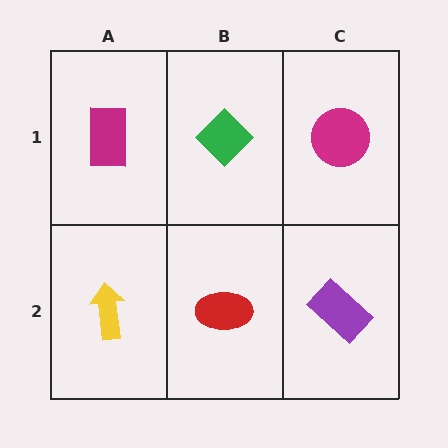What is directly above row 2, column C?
A magenta circle.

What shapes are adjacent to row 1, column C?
A purple rectangle (row 2, column C), a green diamond (row 1, column B).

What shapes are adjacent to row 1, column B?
A red ellipse (row 2, column B), a magenta rectangle (row 1, column A), a magenta circle (row 1, column C).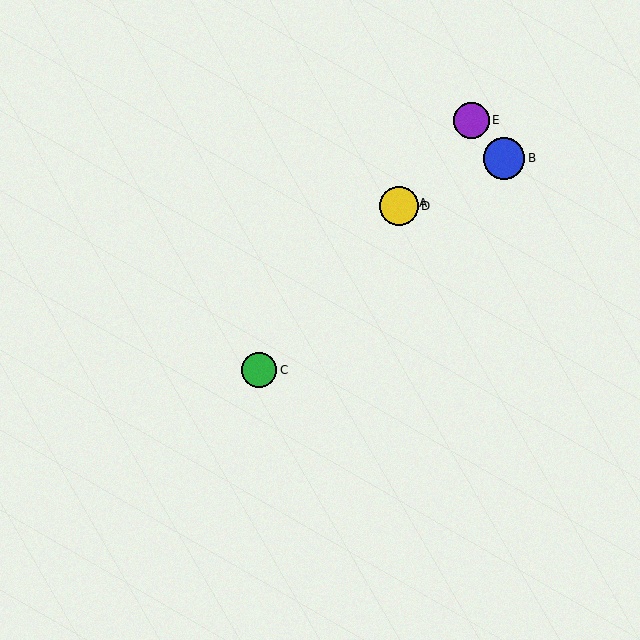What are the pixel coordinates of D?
Object D is at (399, 206).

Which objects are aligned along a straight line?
Objects A, C, D, E are aligned along a straight line.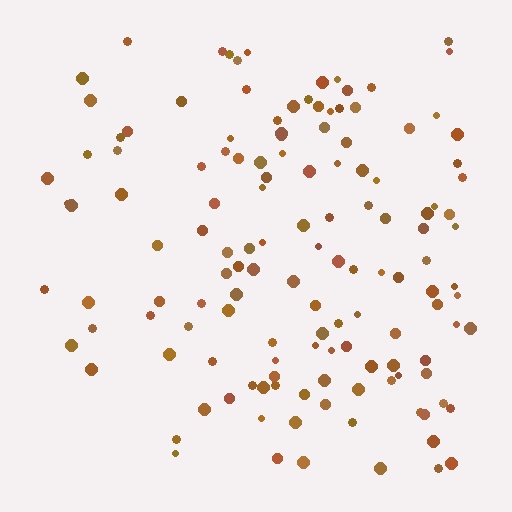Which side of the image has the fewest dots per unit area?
The left.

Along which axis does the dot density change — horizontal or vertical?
Horizontal.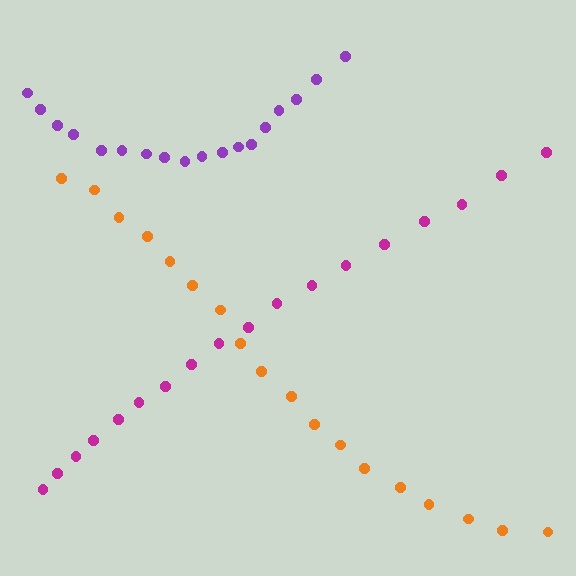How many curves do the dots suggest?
There are 3 distinct paths.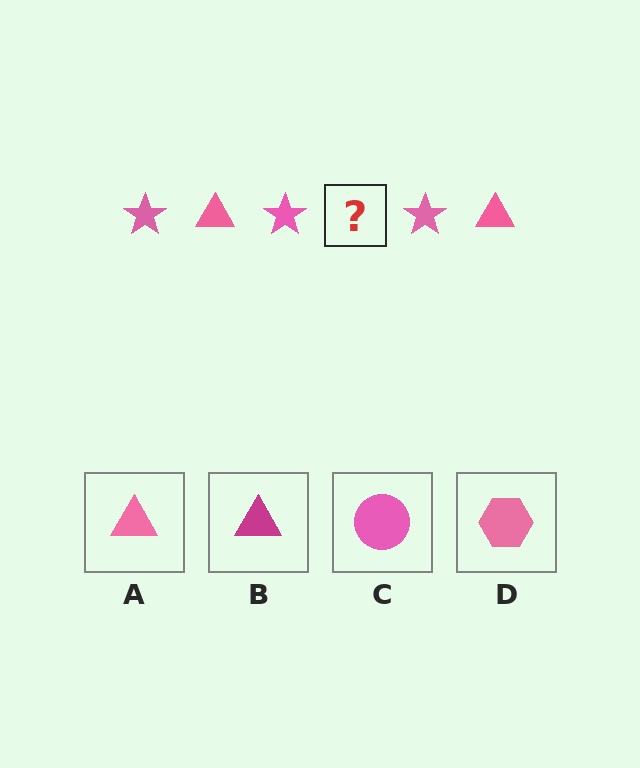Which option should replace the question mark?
Option A.